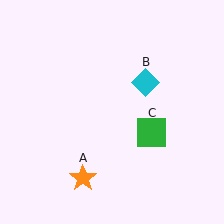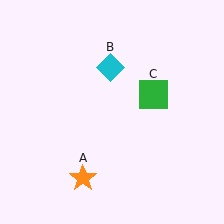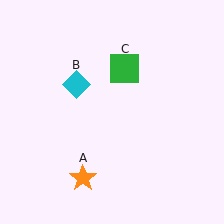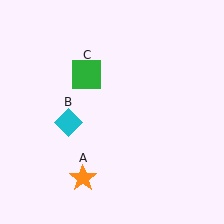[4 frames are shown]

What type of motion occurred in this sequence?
The cyan diamond (object B), green square (object C) rotated counterclockwise around the center of the scene.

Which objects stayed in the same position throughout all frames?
Orange star (object A) remained stationary.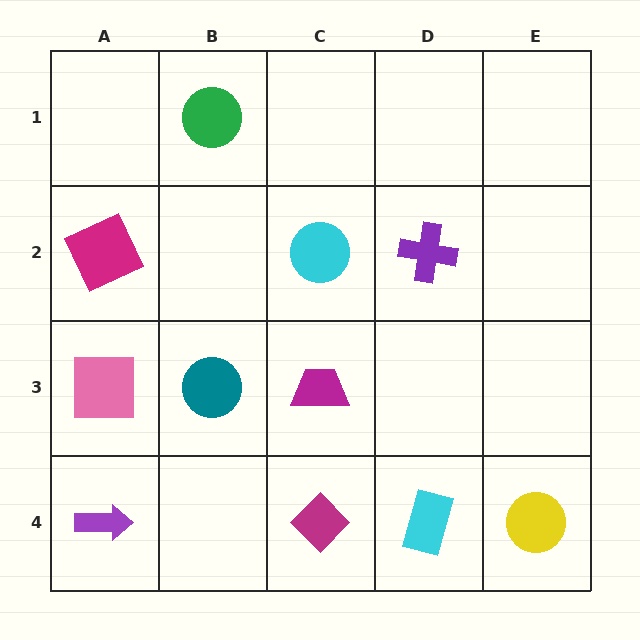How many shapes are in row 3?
3 shapes.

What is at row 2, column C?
A cyan circle.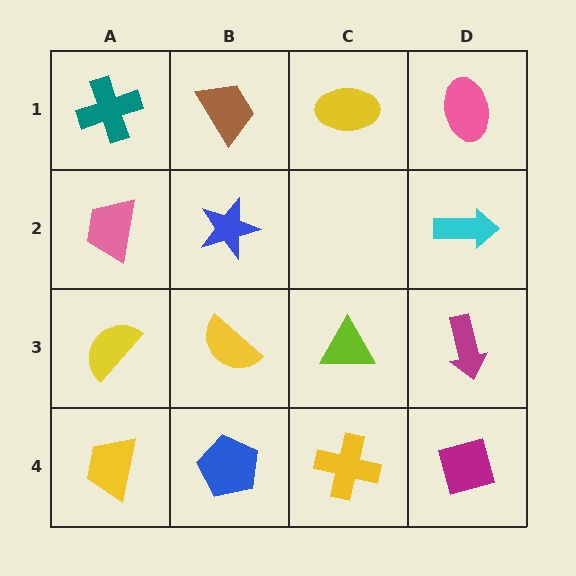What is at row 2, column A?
A pink trapezoid.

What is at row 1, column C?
A yellow ellipse.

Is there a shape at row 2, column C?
No, that cell is empty.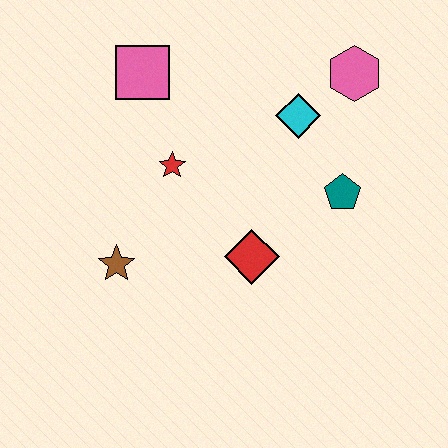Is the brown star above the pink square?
No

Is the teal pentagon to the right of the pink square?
Yes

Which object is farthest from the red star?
The pink hexagon is farthest from the red star.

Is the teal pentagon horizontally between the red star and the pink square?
No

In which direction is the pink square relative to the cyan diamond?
The pink square is to the left of the cyan diamond.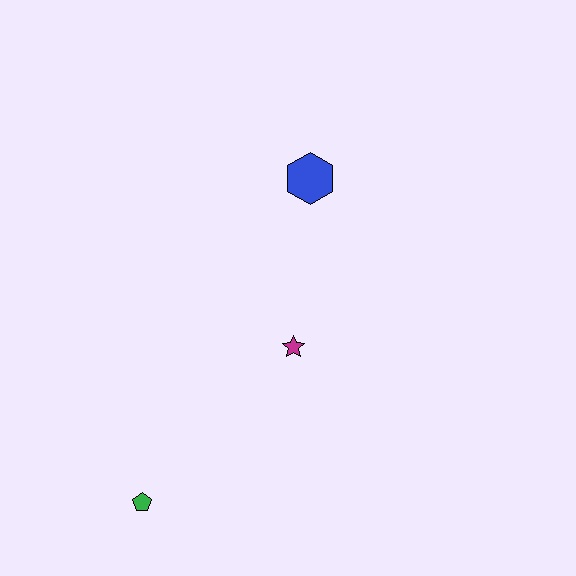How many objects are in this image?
There are 3 objects.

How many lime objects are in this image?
There are no lime objects.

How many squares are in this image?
There are no squares.